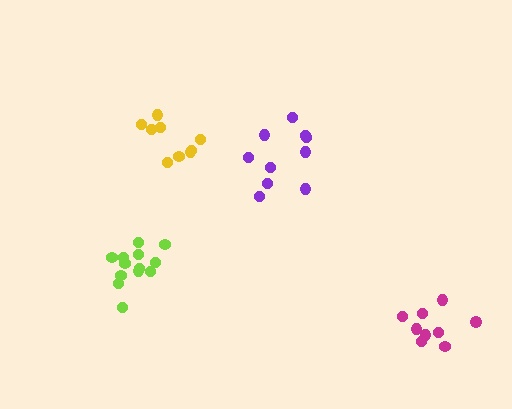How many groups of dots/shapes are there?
There are 4 groups.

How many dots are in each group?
Group 1: 13 dots, Group 2: 9 dots, Group 3: 9 dots, Group 4: 10 dots (41 total).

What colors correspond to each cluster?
The clusters are colored: lime, yellow, magenta, purple.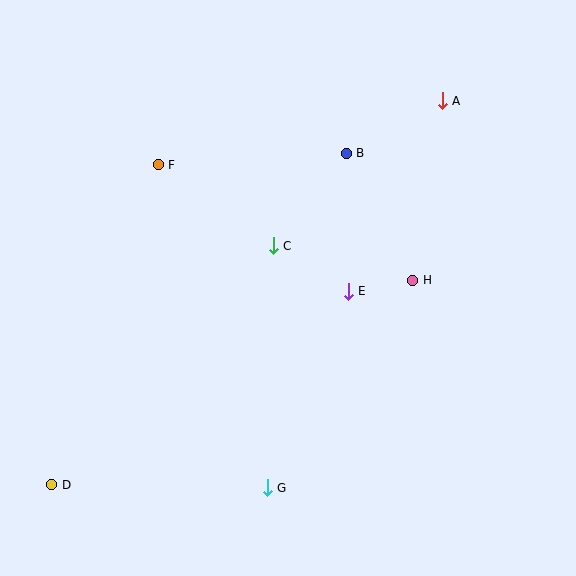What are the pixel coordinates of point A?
Point A is at (442, 101).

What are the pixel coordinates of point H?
Point H is at (413, 280).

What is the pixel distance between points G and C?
The distance between G and C is 242 pixels.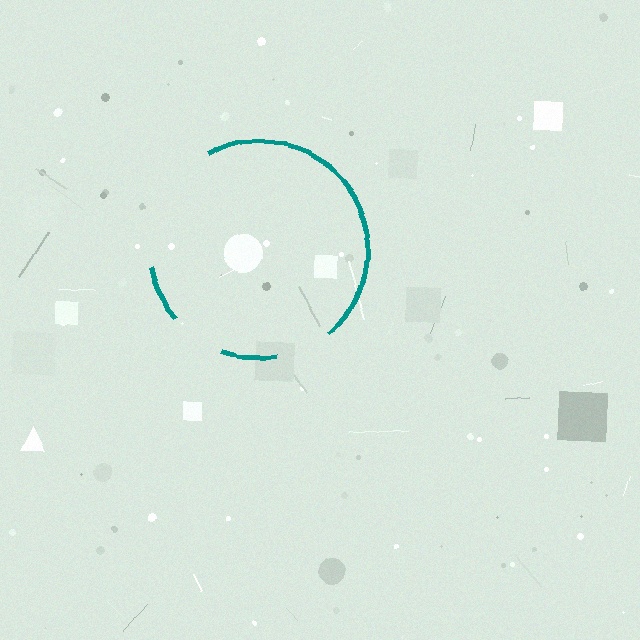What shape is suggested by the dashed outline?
The dashed outline suggests a circle.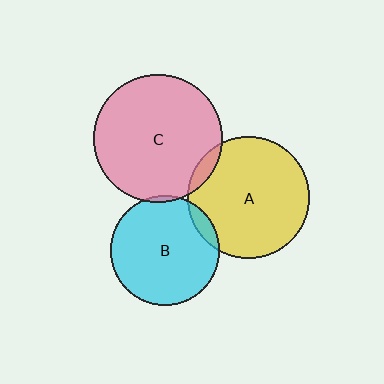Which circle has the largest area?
Circle C (pink).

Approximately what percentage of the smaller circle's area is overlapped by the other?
Approximately 5%.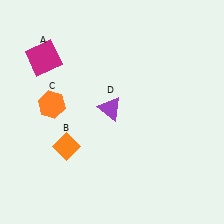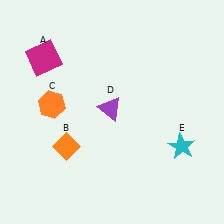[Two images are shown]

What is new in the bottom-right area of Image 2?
A cyan star (E) was added in the bottom-right area of Image 2.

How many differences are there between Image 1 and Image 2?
There is 1 difference between the two images.